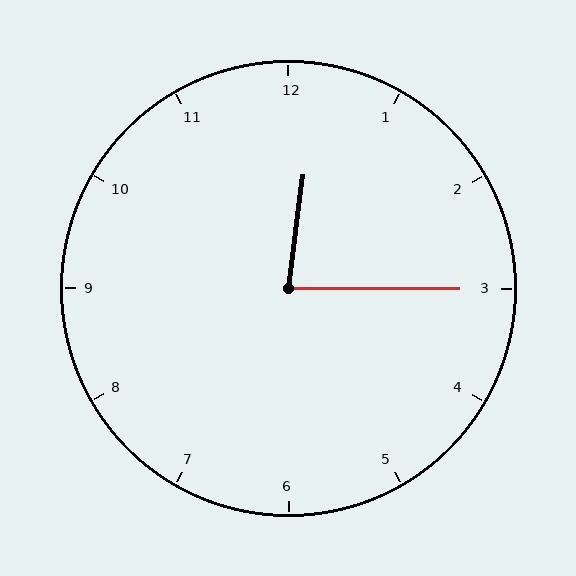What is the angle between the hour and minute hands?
Approximately 82 degrees.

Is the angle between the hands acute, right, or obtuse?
It is acute.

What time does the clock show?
12:15.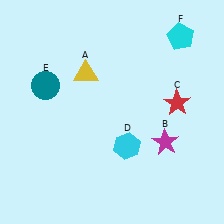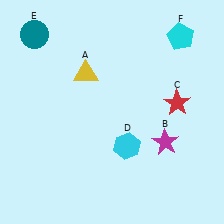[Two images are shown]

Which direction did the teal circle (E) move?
The teal circle (E) moved up.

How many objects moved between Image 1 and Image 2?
1 object moved between the two images.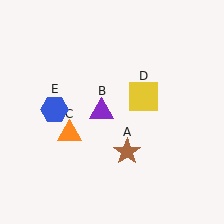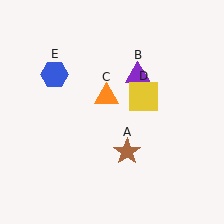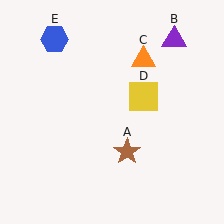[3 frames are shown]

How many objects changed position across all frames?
3 objects changed position: purple triangle (object B), orange triangle (object C), blue hexagon (object E).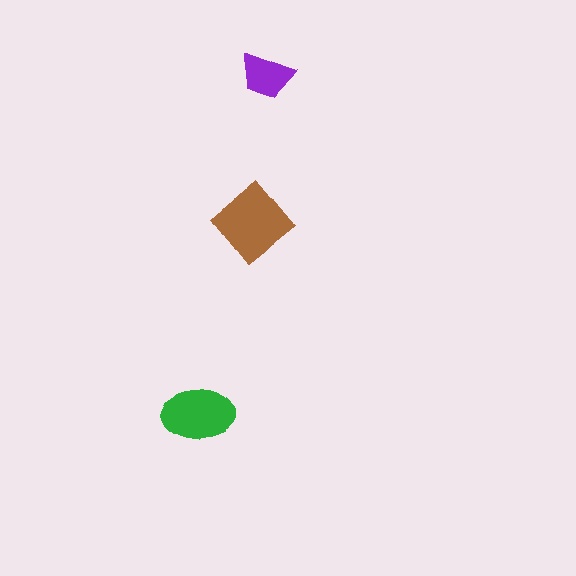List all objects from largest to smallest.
The brown diamond, the green ellipse, the purple trapezoid.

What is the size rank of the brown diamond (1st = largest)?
1st.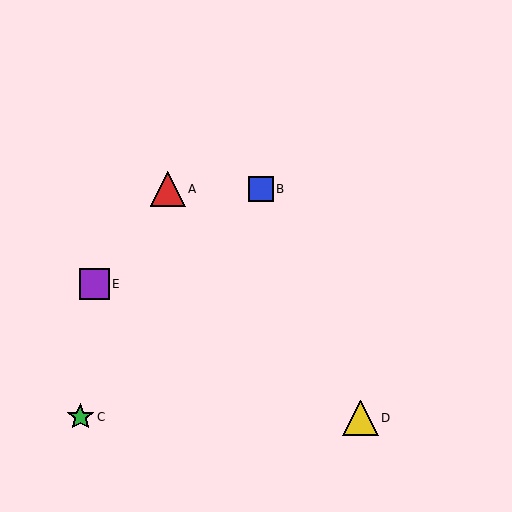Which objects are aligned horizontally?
Objects A, B are aligned horizontally.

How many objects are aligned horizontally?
2 objects (A, B) are aligned horizontally.